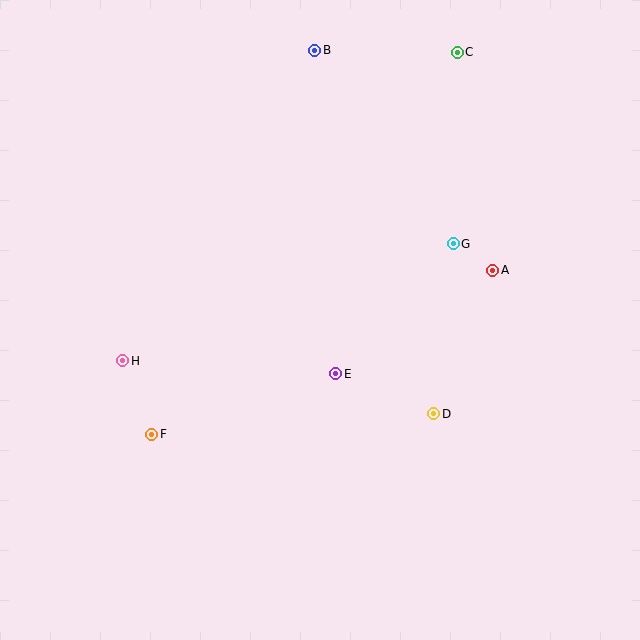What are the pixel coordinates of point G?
Point G is at (453, 244).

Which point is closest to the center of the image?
Point E at (336, 374) is closest to the center.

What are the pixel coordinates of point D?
Point D is at (434, 414).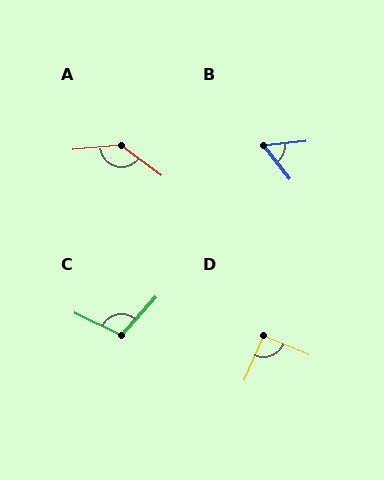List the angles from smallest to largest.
B (58°), D (92°), C (105°), A (137°).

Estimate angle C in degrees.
Approximately 105 degrees.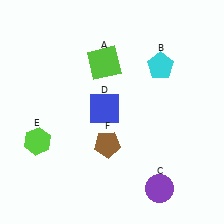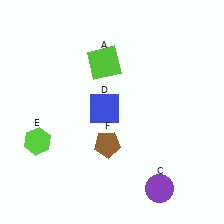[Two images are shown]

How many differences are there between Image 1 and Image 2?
There is 1 difference between the two images.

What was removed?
The cyan pentagon (B) was removed in Image 2.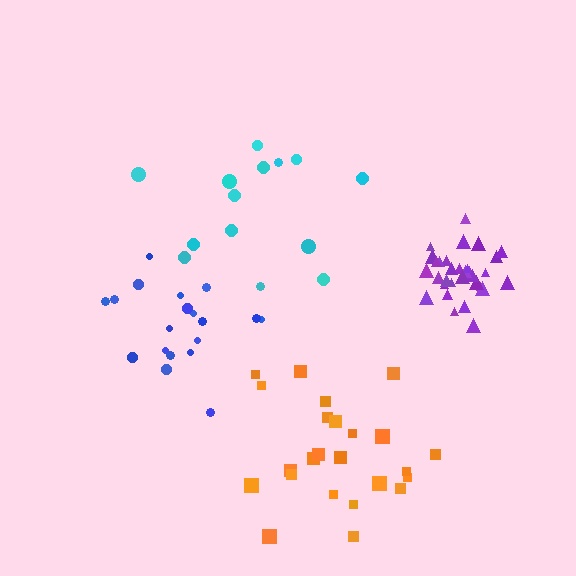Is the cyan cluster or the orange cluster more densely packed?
Orange.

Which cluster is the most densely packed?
Purple.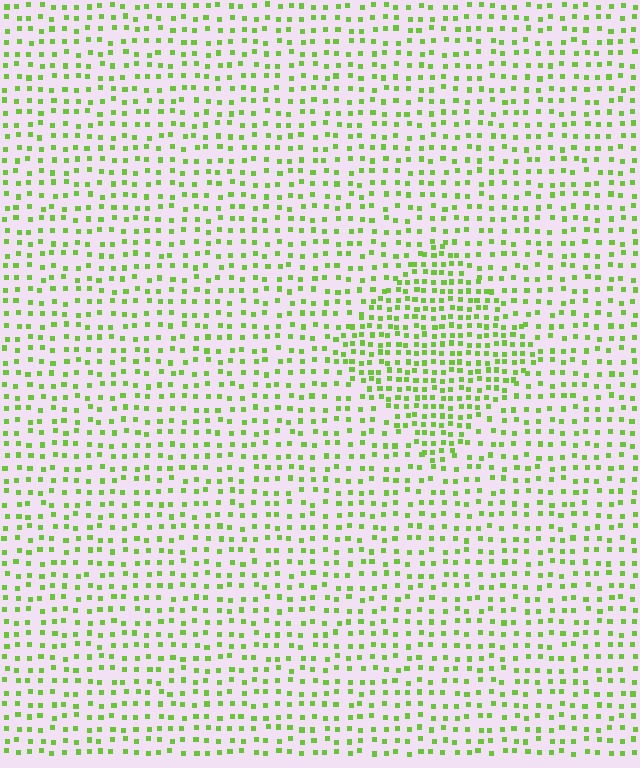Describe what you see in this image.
The image contains small lime elements arranged at two different densities. A diamond-shaped region is visible where the elements are more densely packed than the surrounding area.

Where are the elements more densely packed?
The elements are more densely packed inside the diamond boundary.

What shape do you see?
I see a diamond.